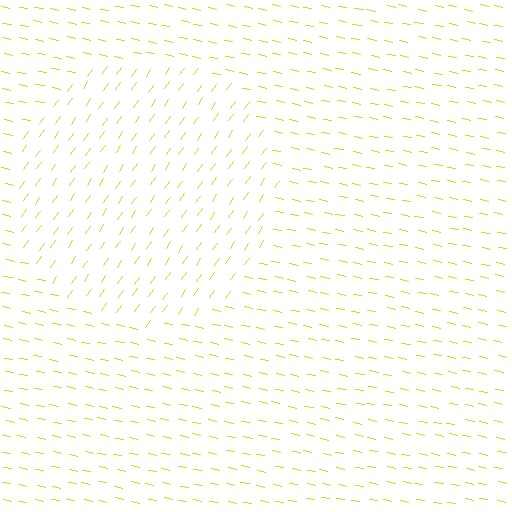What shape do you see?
I see a circle.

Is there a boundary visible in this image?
Yes, there is a texture boundary formed by a change in line orientation.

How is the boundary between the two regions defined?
The boundary is defined purely by a change in line orientation (approximately 66 degrees difference). All lines are the same color and thickness.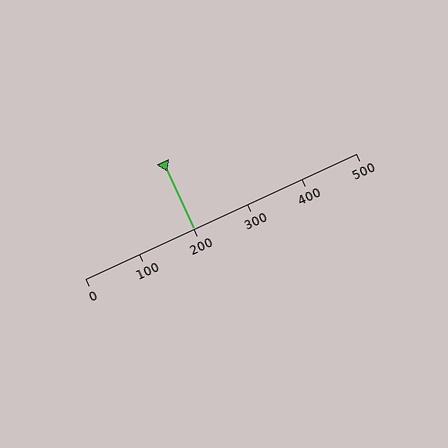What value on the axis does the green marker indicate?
The marker indicates approximately 200.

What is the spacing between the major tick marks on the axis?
The major ticks are spaced 100 apart.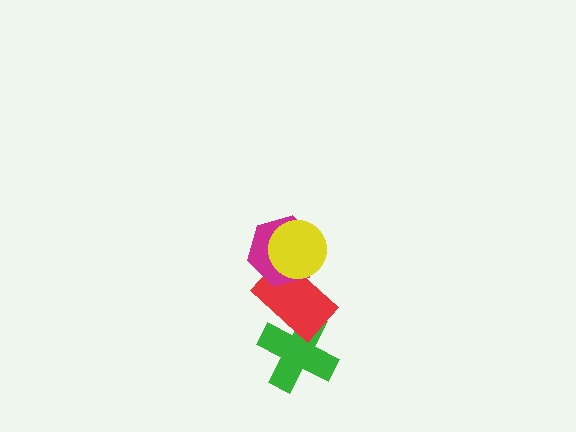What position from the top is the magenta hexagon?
The magenta hexagon is 2nd from the top.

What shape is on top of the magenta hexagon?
The yellow circle is on top of the magenta hexagon.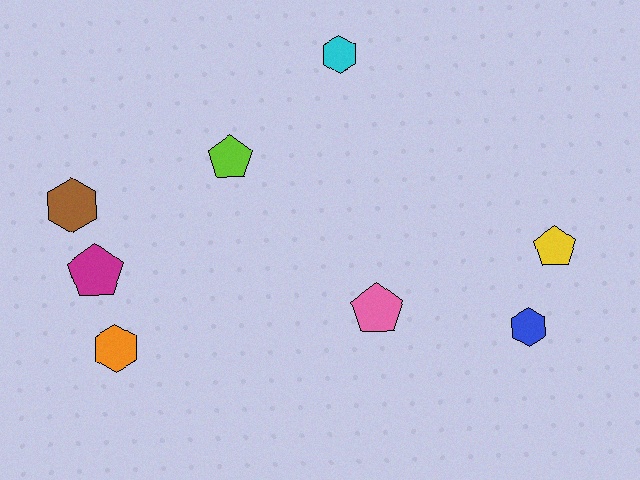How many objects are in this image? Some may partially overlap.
There are 8 objects.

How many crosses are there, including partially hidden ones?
There are no crosses.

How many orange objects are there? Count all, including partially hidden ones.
There is 1 orange object.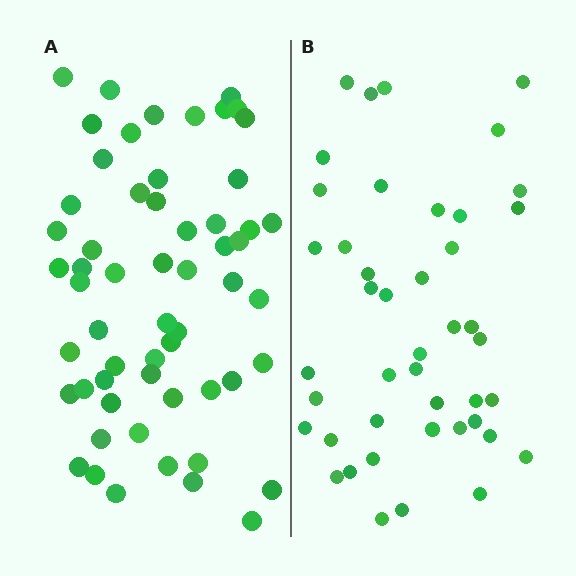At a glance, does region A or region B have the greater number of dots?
Region A (the left region) has more dots.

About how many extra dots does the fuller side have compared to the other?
Region A has approximately 15 more dots than region B.